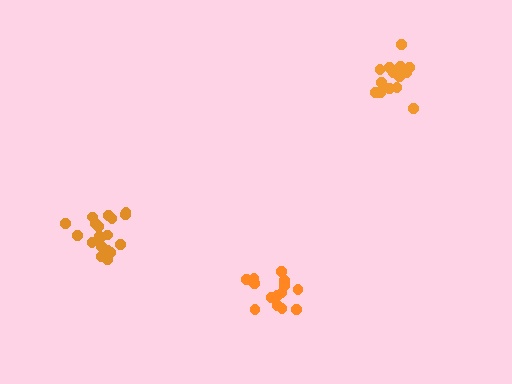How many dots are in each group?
Group 1: 19 dots, Group 2: 15 dots, Group 3: 14 dots (48 total).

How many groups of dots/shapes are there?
There are 3 groups.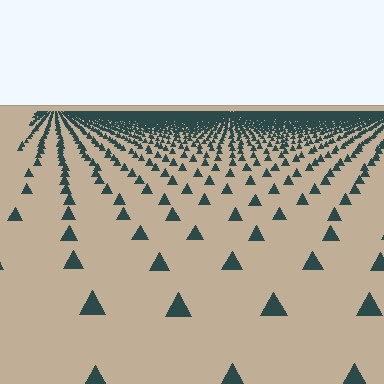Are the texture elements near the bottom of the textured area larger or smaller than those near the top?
Larger. Near the bottom, elements are closer to the viewer and appear at a bigger on-screen size.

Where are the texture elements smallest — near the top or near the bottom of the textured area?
Near the top.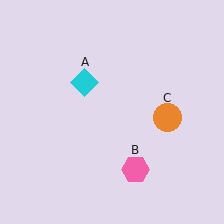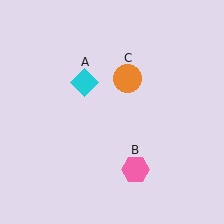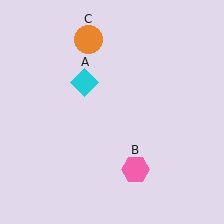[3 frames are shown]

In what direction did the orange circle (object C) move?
The orange circle (object C) moved up and to the left.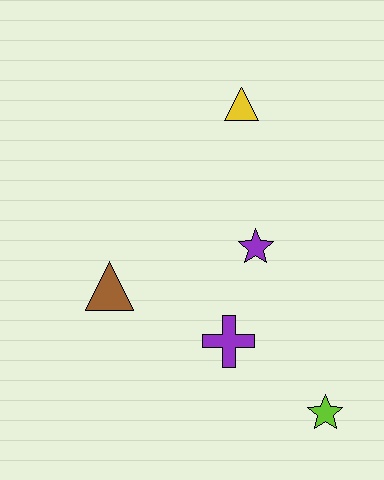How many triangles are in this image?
There are 2 triangles.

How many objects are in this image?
There are 5 objects.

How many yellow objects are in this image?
There is 1 yellow object.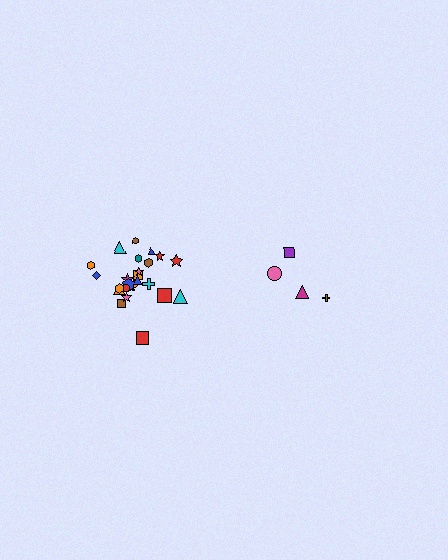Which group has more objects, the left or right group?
The left group.